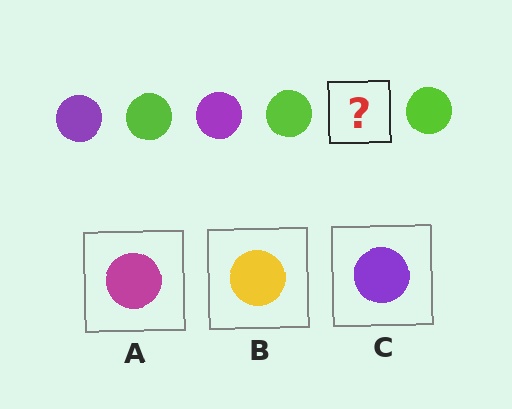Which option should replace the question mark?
Option C.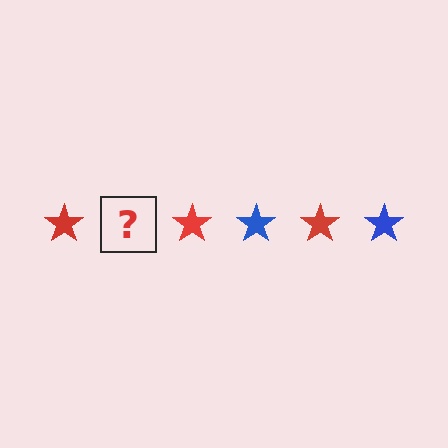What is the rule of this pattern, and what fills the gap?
The rule is that the pattern cycles through red, blue stars. The gap should be filled with a blue star.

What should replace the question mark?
The question mark should be replaced with a blue star.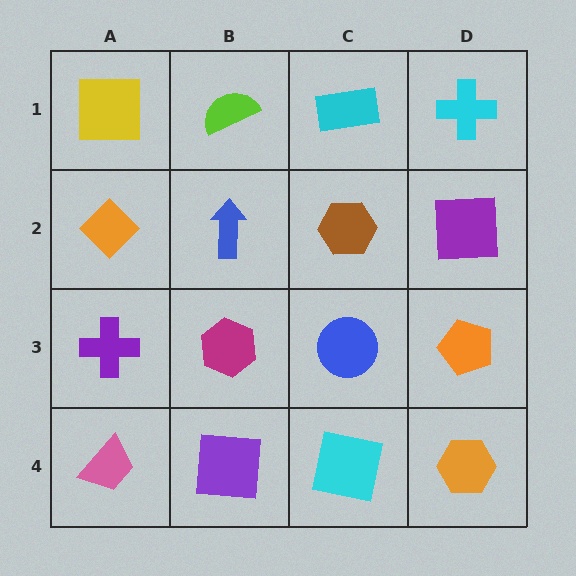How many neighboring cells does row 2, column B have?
4.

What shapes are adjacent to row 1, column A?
An orange diamond (row 2, column A), a lime semicircle (row 1, column B).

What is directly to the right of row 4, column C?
An orange hexagon.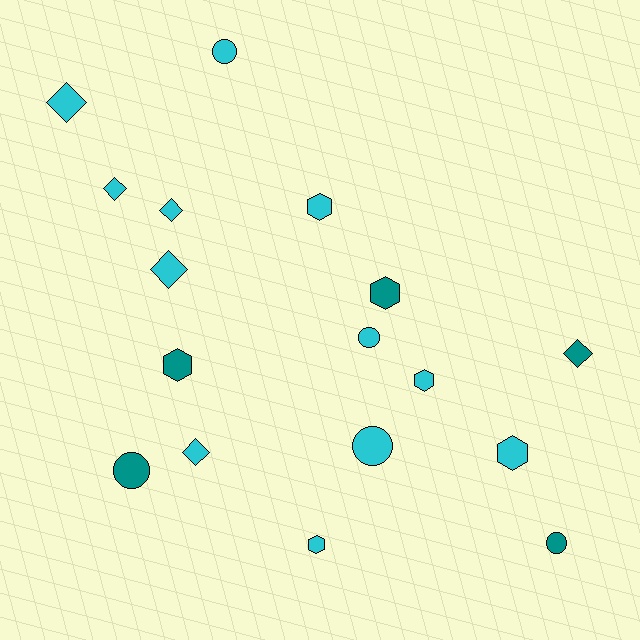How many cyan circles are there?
There are 3 cyan circles.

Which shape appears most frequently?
Hexagon, with 6 objects.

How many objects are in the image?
There are 17 objects.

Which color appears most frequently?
Cyan, with 12 objects.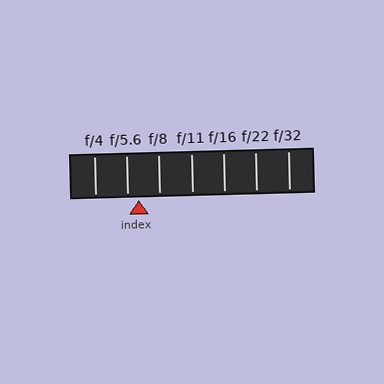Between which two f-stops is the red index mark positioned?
The index mark is between f/5.6 and f/8.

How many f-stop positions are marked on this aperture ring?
There are 7 f-stop positions marked.